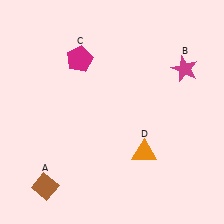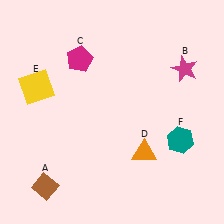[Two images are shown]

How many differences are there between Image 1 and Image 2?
There are 2 differences between the two images.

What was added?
A yellow square (E), a teal hexagon (F) were added in Image 2.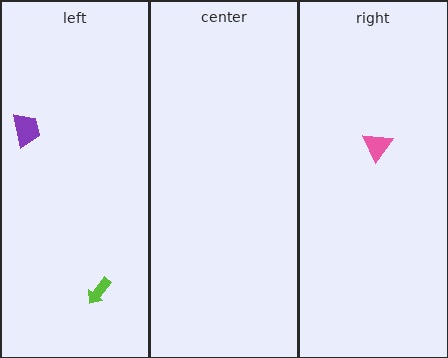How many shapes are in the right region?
1.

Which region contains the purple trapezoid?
The left region.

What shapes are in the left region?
The purple trapezoid, the lime arrow.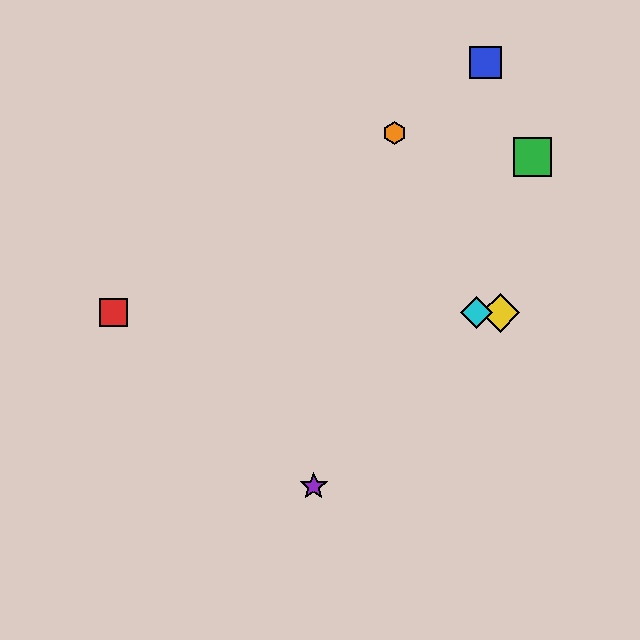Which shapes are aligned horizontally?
The red square, the yellow diamond, the cyan diamond are aligned horizontally.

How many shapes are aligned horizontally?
3 shapes (the red square, the yellow diamond, the cyan diamond) are aligned horizontally.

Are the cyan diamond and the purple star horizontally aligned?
No, the cyan diamond is at y≈313 and the purple star is at y≈486.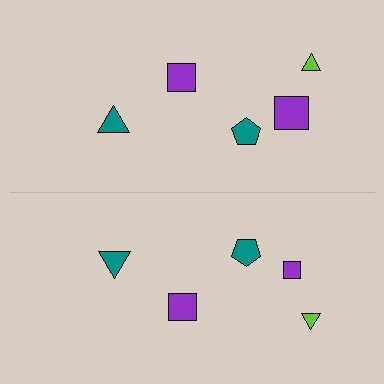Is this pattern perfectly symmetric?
No, the pattern is not perfectly symmetric. The purple square on the bottom side has a different size than its mirror counterpart.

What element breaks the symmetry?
The purple square on the bottom side has a different size than its mirror counterpart.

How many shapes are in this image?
There are 10 shapes in this image.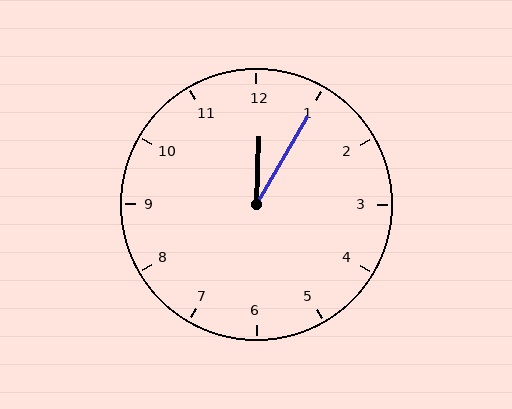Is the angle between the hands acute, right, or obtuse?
It is acute.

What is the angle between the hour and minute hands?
Approximately 28 degrees.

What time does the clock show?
12:05.